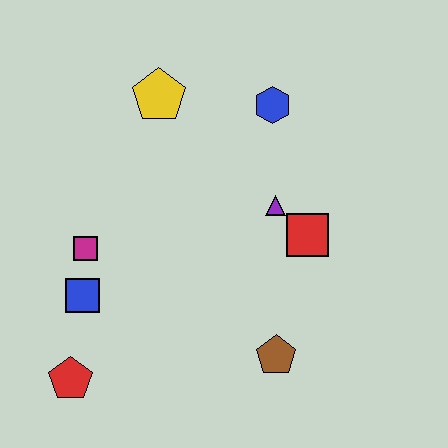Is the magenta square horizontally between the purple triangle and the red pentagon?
Yes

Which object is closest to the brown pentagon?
The red square is closest to the brown pentagon.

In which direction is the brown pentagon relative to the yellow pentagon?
The brown pentagon is below the yellow pentagon.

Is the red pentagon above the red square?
No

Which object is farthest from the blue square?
The blue hexagon is farthest from the blue square.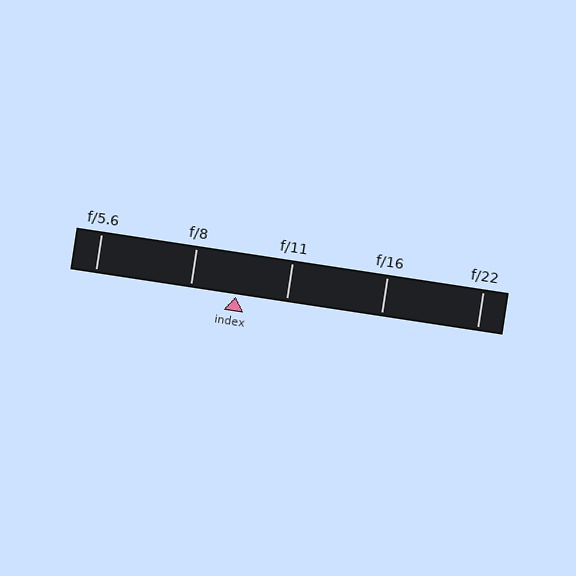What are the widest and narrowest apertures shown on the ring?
The widest aperture shown is f/5.6 and the narrowest is f/22.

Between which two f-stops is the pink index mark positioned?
The index mark is between f/8 and f/11.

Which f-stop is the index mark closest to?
The index mark is closest to f/8.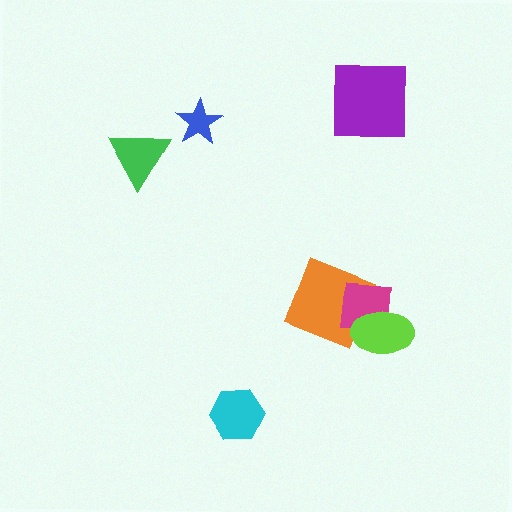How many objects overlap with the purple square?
0 objects overlap with the purple square.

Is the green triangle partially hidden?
No, no other shape covers it.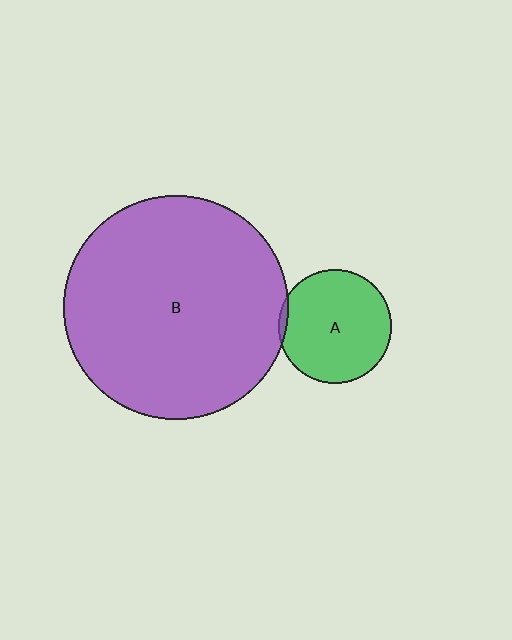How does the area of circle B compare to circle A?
Approximately 3.9 times.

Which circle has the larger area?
Circle B (purple).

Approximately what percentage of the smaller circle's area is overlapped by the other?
Approximately 5%.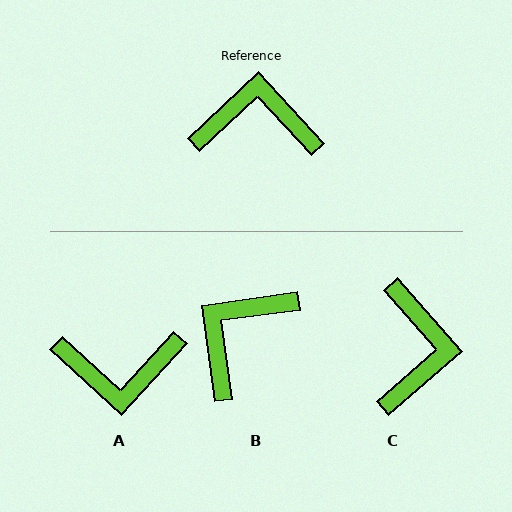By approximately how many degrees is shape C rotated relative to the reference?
Approximately 92 degrees clockwise.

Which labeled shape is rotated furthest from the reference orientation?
A, about 175 degrees away.